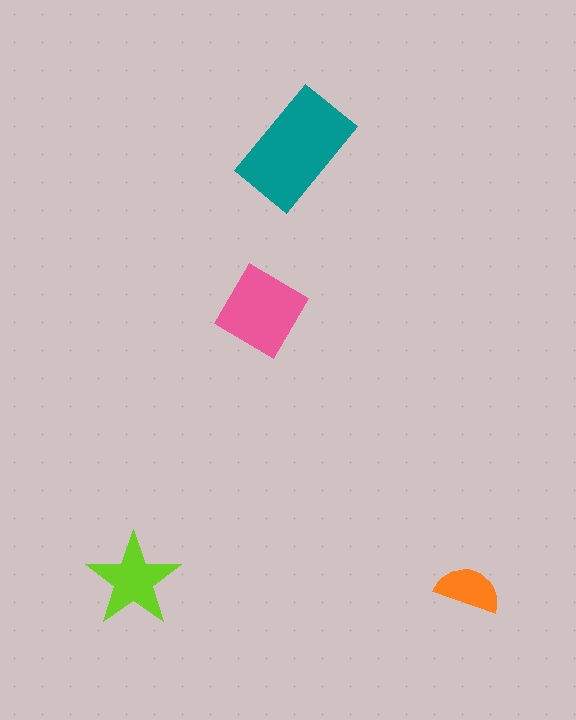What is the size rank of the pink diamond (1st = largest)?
2nd.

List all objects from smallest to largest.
The orange semicircle, the lime star, the pink diamond, the teal rectangle.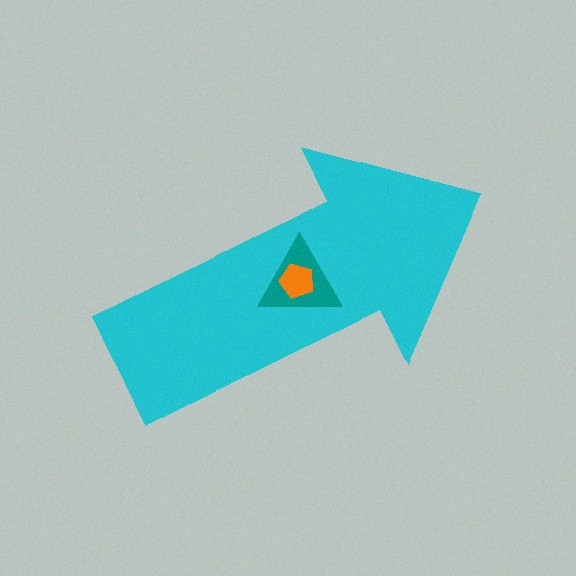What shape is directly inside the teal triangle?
The orange pentagon.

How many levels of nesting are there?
3.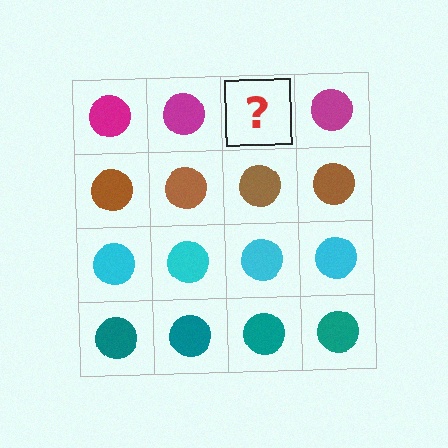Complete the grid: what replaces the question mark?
The question mark should be replaced with a magenta circle.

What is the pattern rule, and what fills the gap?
The rule is that each row has a consistent color. The gap should be filled with a magenta circle.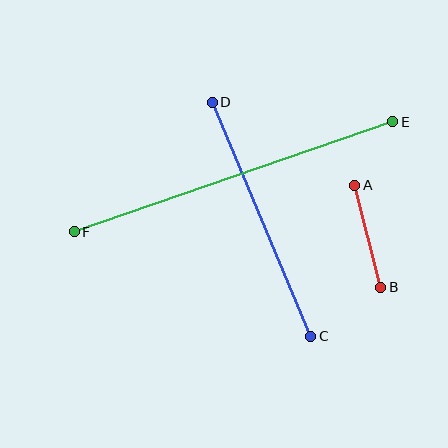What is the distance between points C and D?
The distance is approximately 254 pixels.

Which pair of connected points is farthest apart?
Points E and F are farthest apart.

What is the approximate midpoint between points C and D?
The midpoint is at approximately (261, 219) pixels.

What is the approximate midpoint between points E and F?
The midpoint is at approximately (233, 177) pixels.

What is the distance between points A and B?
The distance is approximately 105 pixels.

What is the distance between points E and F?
The distance is approximately 337 pixels.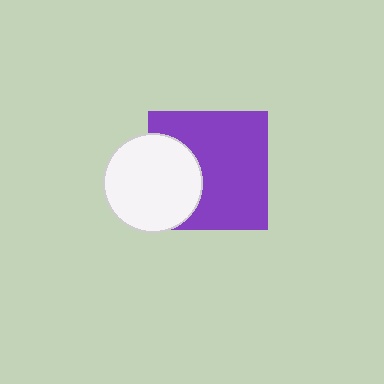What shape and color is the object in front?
The object in front is a white circle.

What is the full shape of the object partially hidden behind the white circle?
The partially hidden object is a purple square.